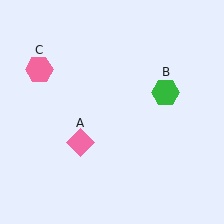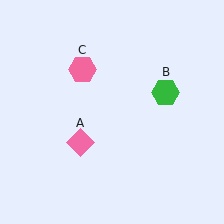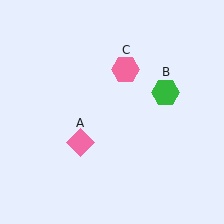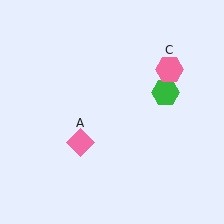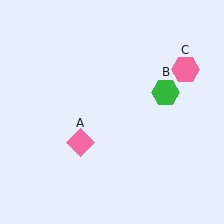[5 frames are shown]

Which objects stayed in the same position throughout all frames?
Pink diamond (object A) and green hexagon (object B) remained stationary.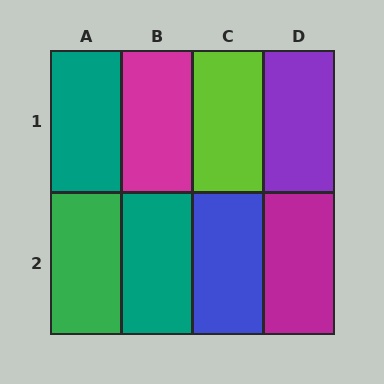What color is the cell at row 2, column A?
Green.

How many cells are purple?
1 cell is purple.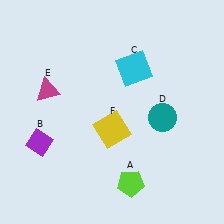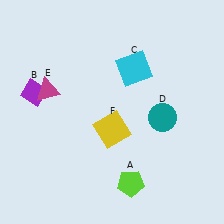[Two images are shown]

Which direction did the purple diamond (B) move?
The purple diamond (B) moved up.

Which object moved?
The purple diamond (B) moved up.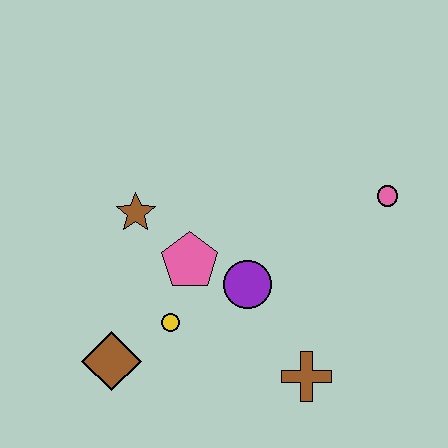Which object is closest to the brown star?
The pink pentagon is closest to the brown star.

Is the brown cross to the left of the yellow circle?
No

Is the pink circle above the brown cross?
Yes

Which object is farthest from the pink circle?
The brown diamond is farthest from the pink circle.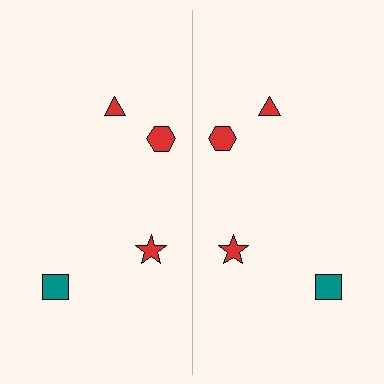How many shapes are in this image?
There are 8 shapes in this image.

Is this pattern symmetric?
Yes, this pattern has bilateral (reflection) symmetry.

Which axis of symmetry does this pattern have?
The pattern has a vertical axis of symmetry running through the center of the image.